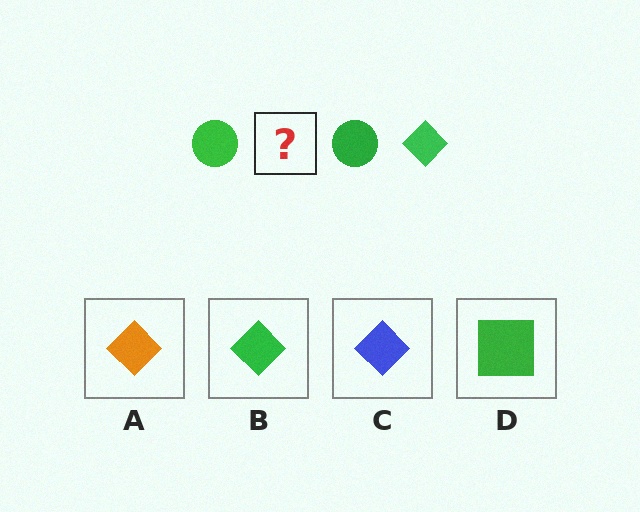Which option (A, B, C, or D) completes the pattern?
B.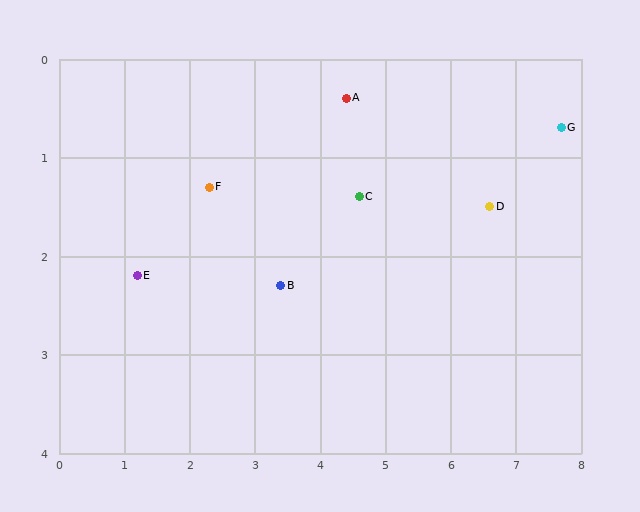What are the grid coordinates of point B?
Point B is at approximately (3.4, 2.3).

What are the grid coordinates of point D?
Point D is at approximately (6.6, 1.5).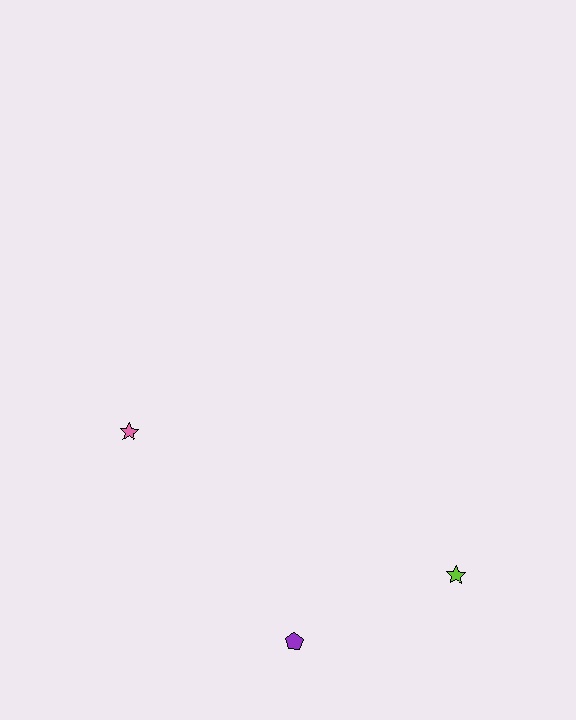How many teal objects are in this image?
There are no teal objects.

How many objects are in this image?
There are 3 objects.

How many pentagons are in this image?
There is 1 pentagon.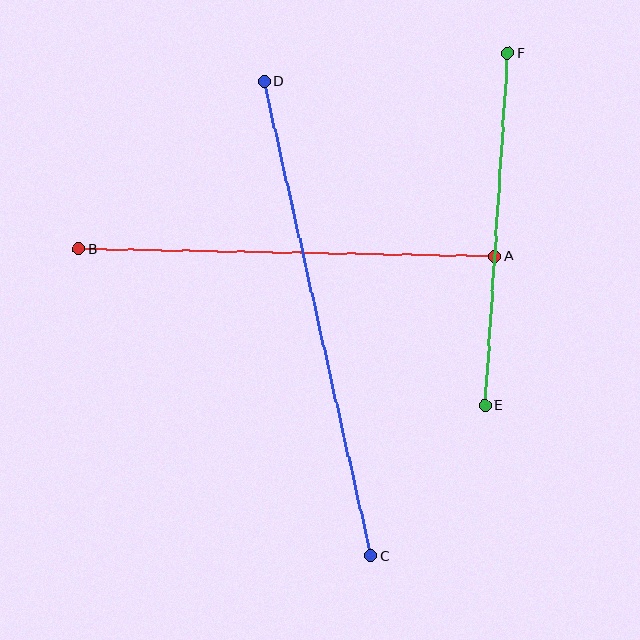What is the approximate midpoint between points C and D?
The midpoint is at approximately (317, 319) pixels.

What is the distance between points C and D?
The distance is approximately 487 pixels.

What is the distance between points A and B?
The distance is approximately 416 pixels.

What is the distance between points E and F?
The distance is approximately 353 pixels.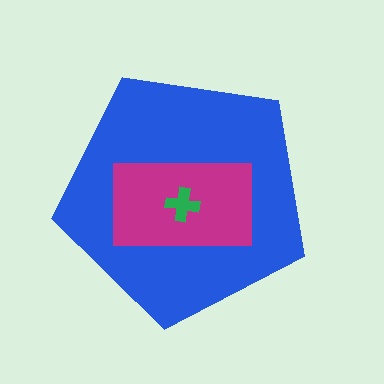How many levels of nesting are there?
3.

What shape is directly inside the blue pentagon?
The magenta rectangle.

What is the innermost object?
The green cross.